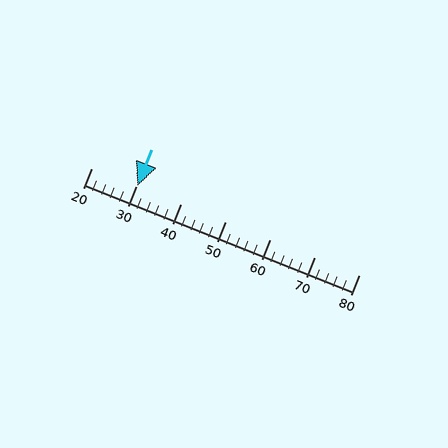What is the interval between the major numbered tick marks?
The major tick marks are spaced 10 units apart.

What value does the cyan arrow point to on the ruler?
The cyan arrow points to approximately 30.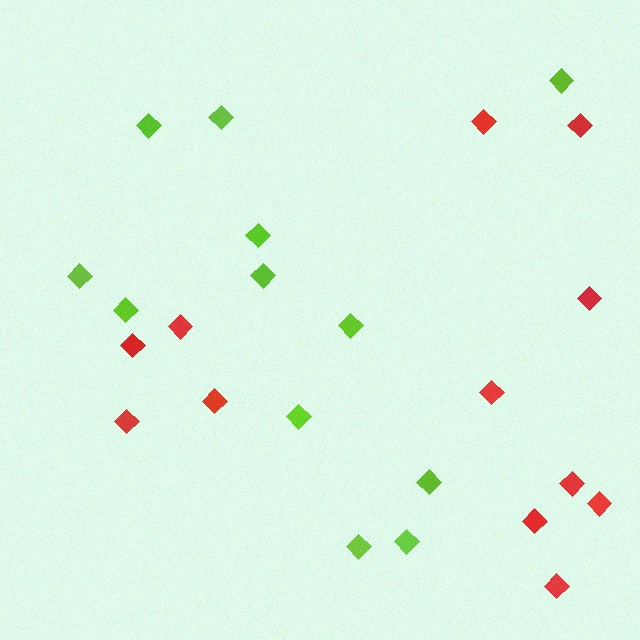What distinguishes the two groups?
There are 2 groups: one group of red diamonds (12) and one group of lime diamonds (12).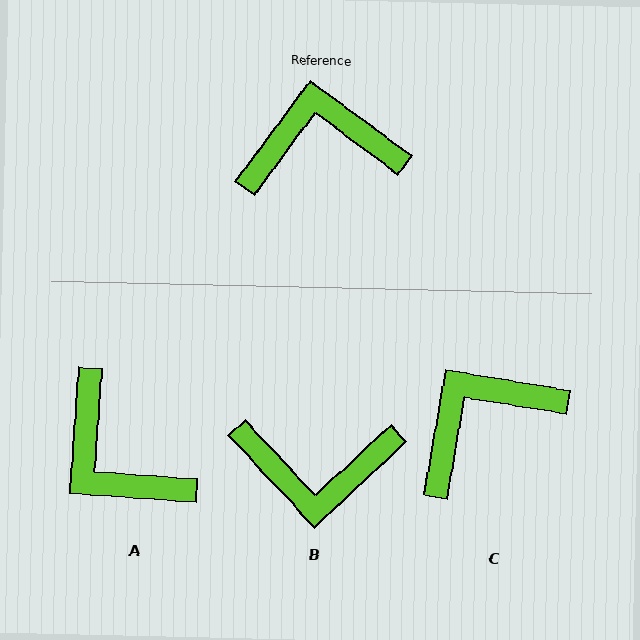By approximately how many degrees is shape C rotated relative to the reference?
Approximately 27 degrees counter-clockwise.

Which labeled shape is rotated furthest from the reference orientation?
B, about 170 degrees away.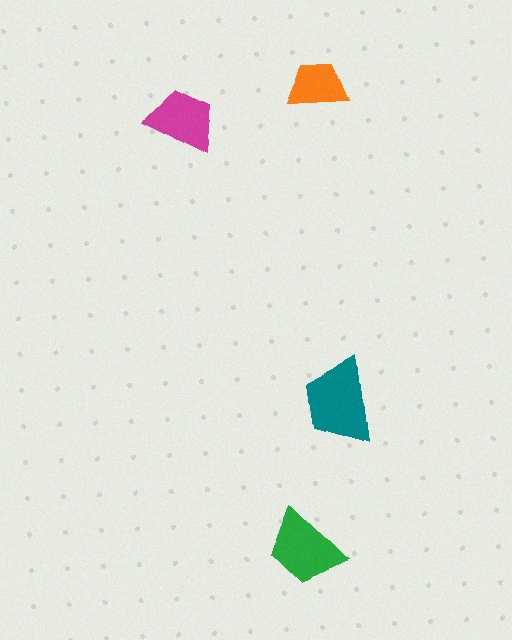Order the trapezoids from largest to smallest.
the teal one, the green one, the magenta one, the orange one.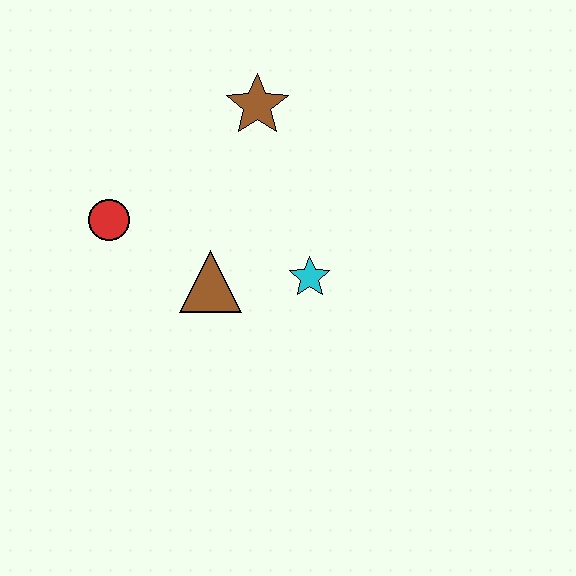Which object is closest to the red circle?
The brown triangle is closest to the red circle.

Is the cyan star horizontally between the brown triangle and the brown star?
No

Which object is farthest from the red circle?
The cyan star is farthest from the red circle.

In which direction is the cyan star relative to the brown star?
The cyan star is below the brown star.